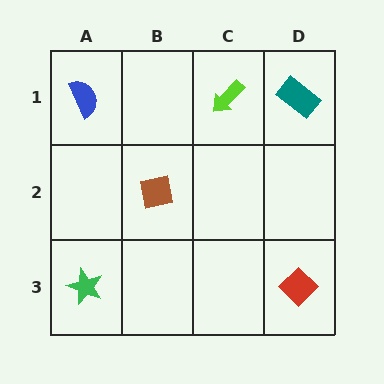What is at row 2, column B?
A brown square.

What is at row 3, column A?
A green star.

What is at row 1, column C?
A lime arrow.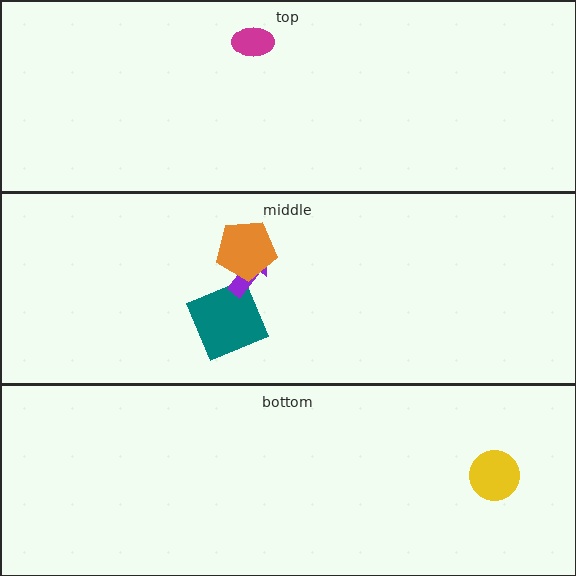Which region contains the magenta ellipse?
The top region.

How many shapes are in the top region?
1.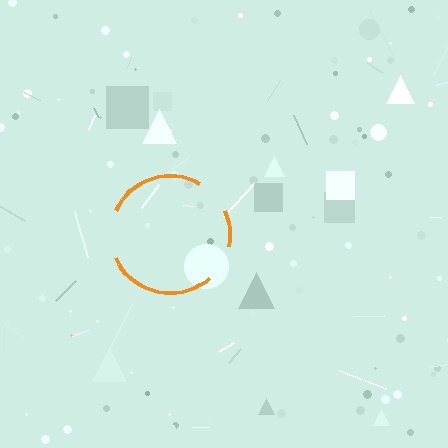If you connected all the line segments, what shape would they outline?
They would outline a circle.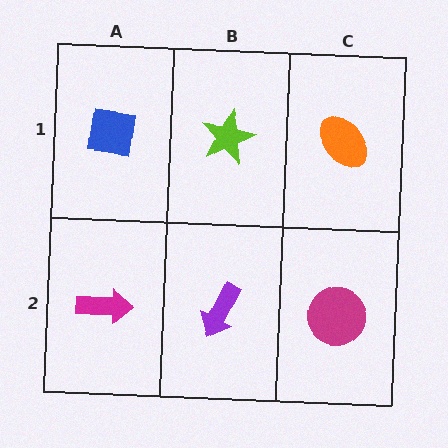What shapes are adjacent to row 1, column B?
A purple arrow (row 2, column B), a blue square (row 1, column A), an orange ellipse (row 1, column C).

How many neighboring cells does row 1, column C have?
2.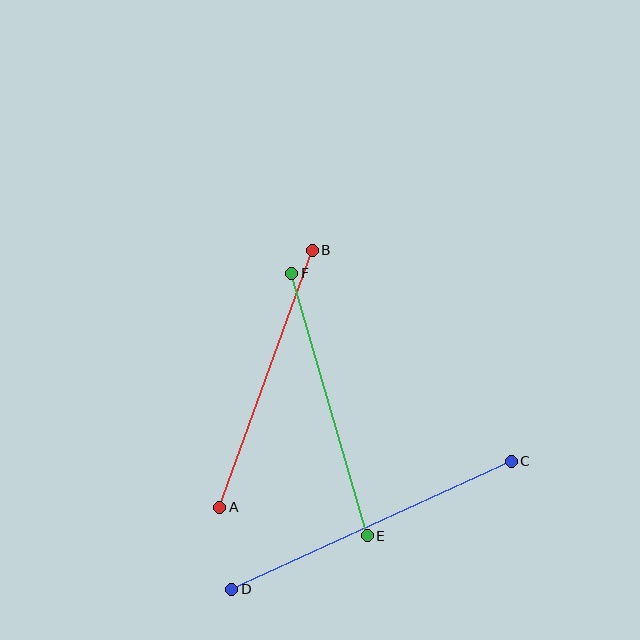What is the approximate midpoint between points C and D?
The midpoint is at approximately (371, 525) pixels.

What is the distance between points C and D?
The distance is approximately 307 pixels.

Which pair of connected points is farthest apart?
Points C and D are farthest apart.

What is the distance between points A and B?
The distance is approximately 273 pixels.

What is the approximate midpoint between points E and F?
The midpoint is at approximately (329, 405) pixels.